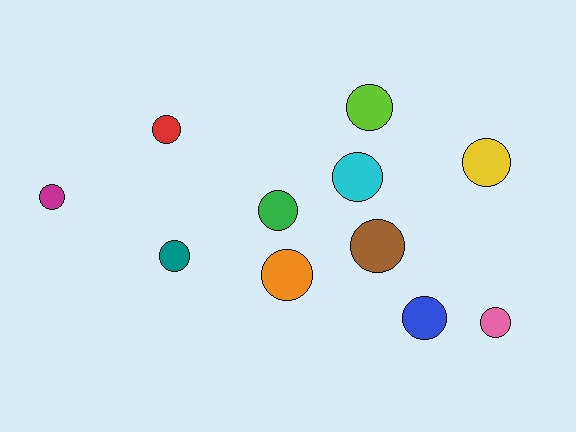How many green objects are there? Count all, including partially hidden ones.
There is 1 green object.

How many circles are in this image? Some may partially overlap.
There are 11 circles.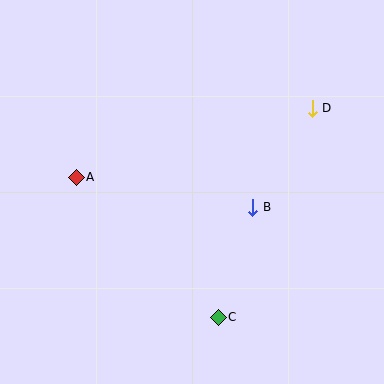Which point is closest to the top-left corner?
Point A is closest to the top-left corner.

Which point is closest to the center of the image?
Point B at (252, 207) is closest to the center.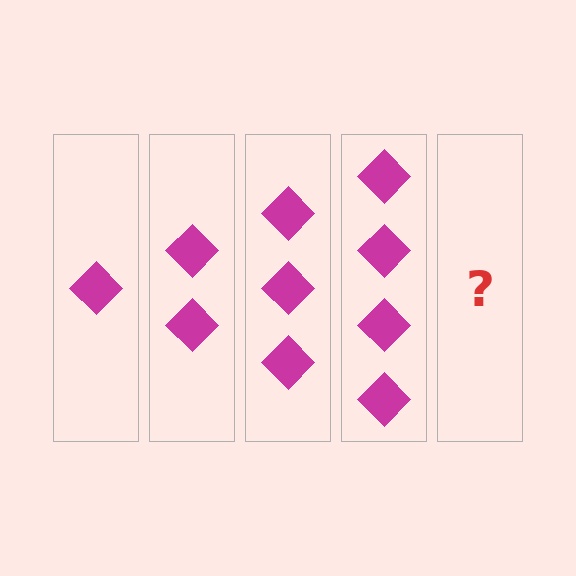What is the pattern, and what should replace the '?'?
The pattern is that each step adds one more diamond. The '?' should be 5 diamonds.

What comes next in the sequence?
The next element should be 5 diamonds.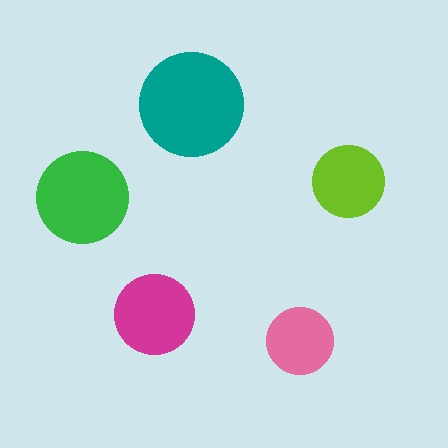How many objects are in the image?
There are 5 objects in the image.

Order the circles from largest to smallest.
the teal one, the green one, the magenta one, the lime one, the pink one.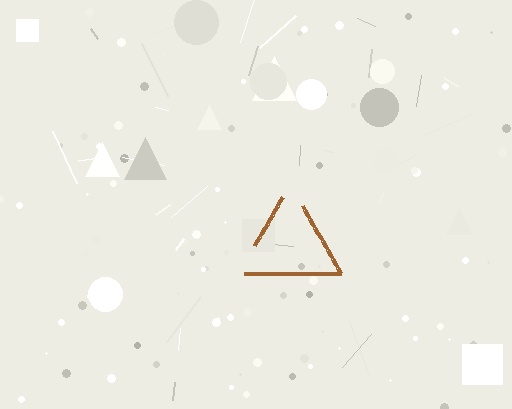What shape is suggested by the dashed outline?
The dashed outline suggests a triangle.